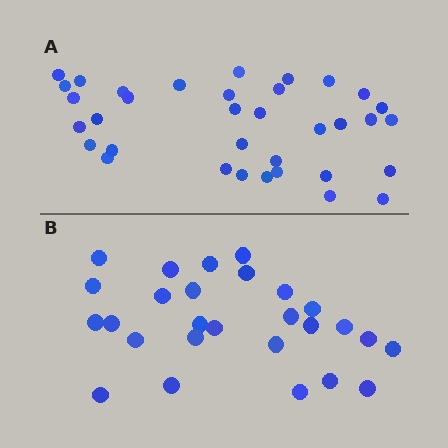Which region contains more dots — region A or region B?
Region A (the top region) has more dots.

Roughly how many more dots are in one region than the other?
Region A has roughly 8 or so more dots than region B.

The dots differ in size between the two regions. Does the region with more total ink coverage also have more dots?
No. Region B has more total ink coverage because its dots are larger, but region A actually contains more individual dots. Total area can be misleading — the number of items is what matters here.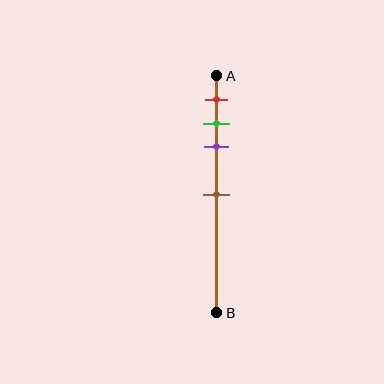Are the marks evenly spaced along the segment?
No, the marks are not evenly spaced.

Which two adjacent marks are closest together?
The green and purple marks are the closest adjacent pair.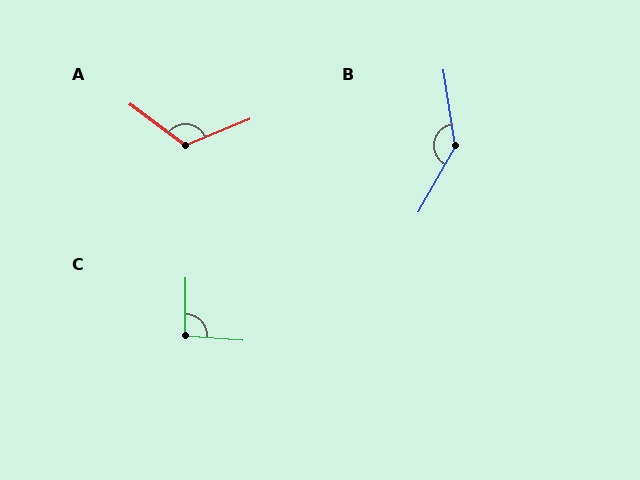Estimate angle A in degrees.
Approximately 121 degrees.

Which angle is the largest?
B, at approximately 142 degrees.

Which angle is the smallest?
C, at approximately 94 degrees.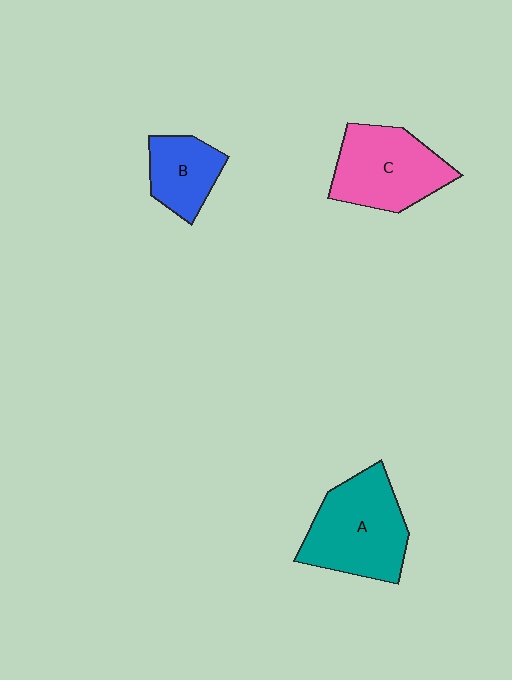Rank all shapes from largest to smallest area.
From largest to smallest: A (teal), C (pink), B (blue).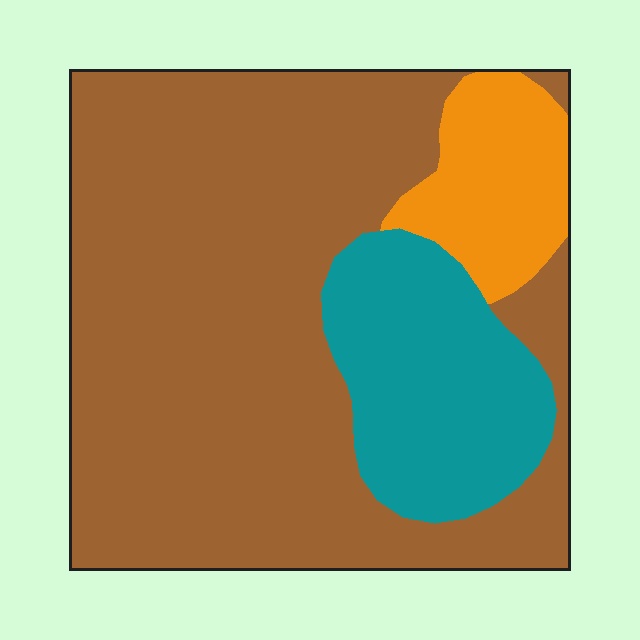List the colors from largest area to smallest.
From largest to smallest: brown, teal, orange.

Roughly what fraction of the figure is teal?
Teal covers 19% of the figure.